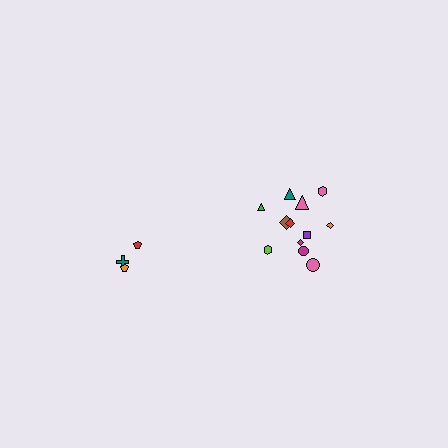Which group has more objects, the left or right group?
The right group.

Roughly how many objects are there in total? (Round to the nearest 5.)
Roughly 15 objects in total.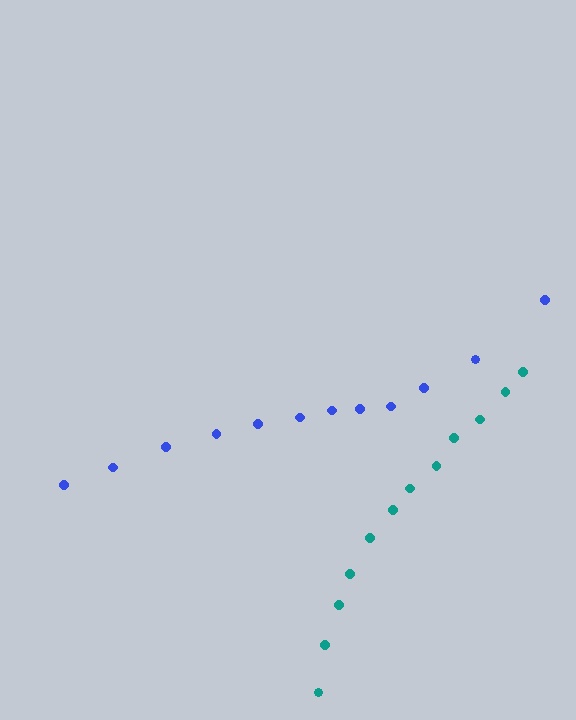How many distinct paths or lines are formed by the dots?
There are 2 distinct paths.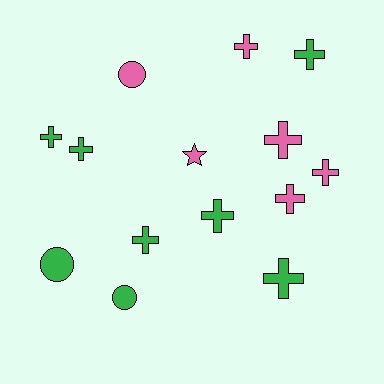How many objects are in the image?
There are 14 objects.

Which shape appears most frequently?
Cross, with 10 objects.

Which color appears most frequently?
Green, with 8 objects.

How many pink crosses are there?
There are 4 pink crosses.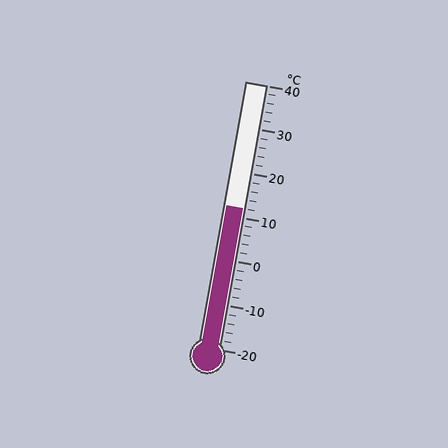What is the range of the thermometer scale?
The thermometer scale ranges from -20°C to 40°C.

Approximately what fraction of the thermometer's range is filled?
The thermometer is filled to approximately 55% of its range.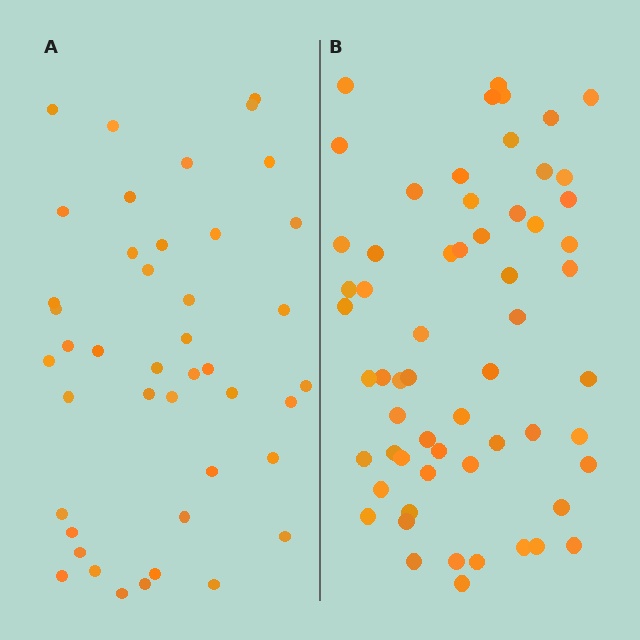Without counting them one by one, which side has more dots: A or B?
Region B (the right region) has more dots.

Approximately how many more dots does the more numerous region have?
Region B has approximately 15 more dots than region A.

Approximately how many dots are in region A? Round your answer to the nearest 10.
About 40 dots. (The exact count is 43, which rounds to 40.)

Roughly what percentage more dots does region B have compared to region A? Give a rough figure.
About 40% more.